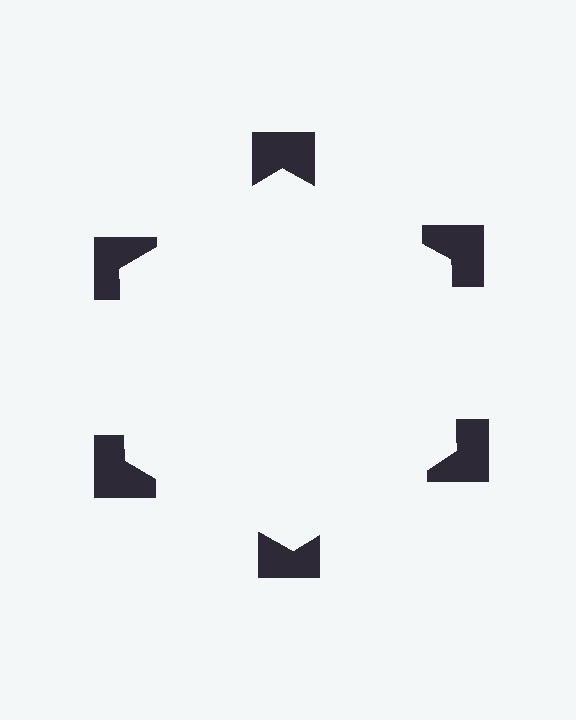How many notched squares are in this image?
There are 6 — one at each vertex of the illusory hexagon.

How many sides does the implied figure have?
6 sides.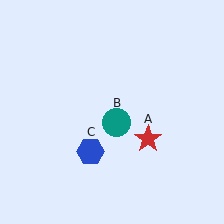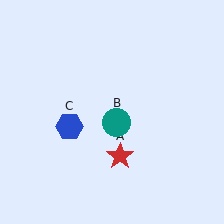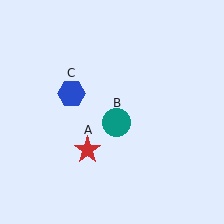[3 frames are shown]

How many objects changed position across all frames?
2 objects changed position: red star (object A), blue hexagon (object C).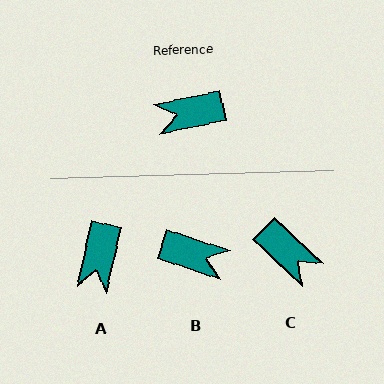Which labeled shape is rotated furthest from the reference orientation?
B, about 151 degrees away.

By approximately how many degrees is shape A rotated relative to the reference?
Approximately 66 degrees counter-clockwise.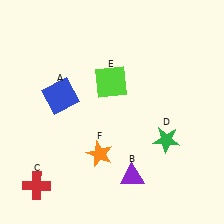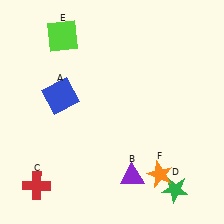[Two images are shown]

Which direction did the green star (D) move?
The green star (D) moved down.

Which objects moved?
The objects that moved are: the green star (D), the lime square (E), the orange star (F).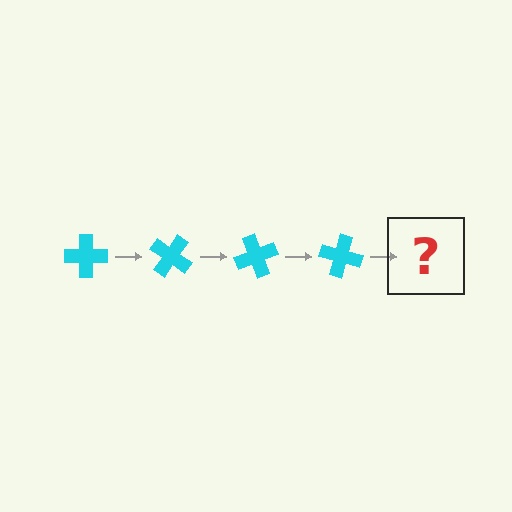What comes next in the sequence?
The next element should be a cyan cross rotated 140 degrees.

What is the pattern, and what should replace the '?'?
The pattern is that the cross rotates 35 degrees each step. The '?' should be a cyan cross rotated 140 degrees.